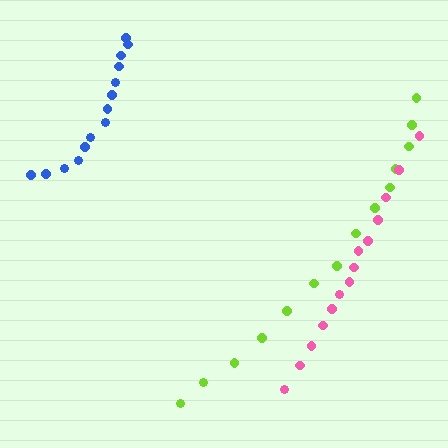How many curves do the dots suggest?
There are 3 distinct paths.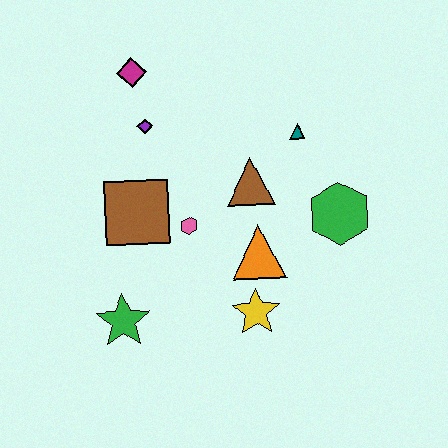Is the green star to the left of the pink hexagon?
Yes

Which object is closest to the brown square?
The pink hexagon is closest to the brown square.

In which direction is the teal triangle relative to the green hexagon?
The teal triangle is above the green hexagon.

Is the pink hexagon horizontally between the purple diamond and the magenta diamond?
No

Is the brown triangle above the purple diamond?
No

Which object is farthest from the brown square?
The green hexagon is farthest from the brown square.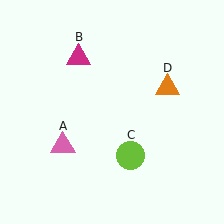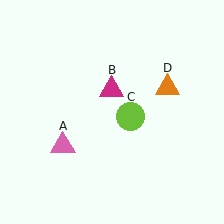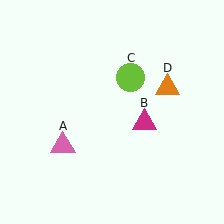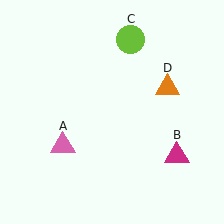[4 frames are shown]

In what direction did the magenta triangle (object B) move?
The magenta triangle (object B) moved down and to the right.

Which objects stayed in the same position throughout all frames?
Pink triangle (object A) and orange triangle (object D) remained stationary.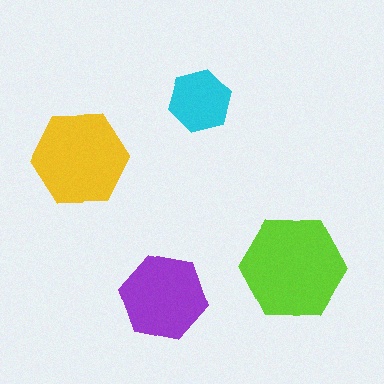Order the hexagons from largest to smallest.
the lime one, the yellow one, the purple one, the cyan one.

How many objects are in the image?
There are 4 objects in the image.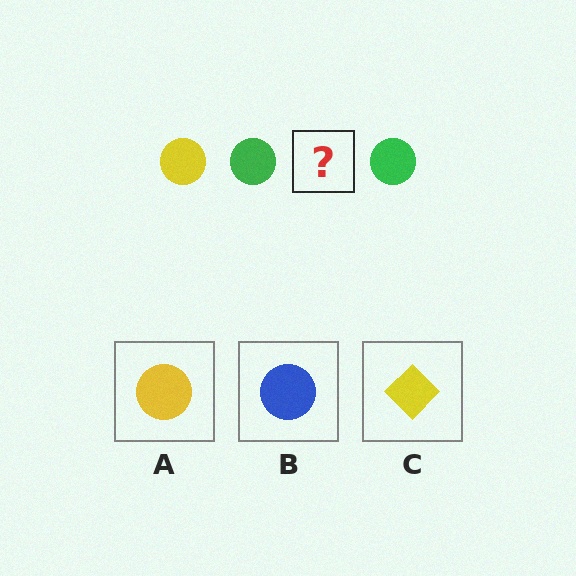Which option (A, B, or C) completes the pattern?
A.